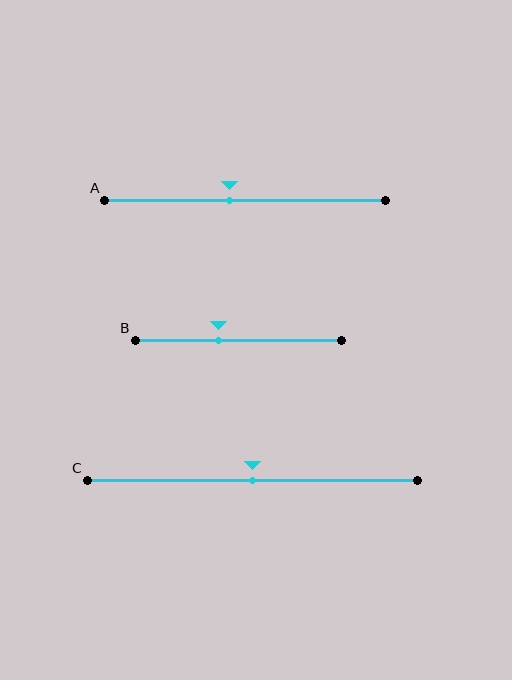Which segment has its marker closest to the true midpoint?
Segment C has its marker closest to the true midpoint.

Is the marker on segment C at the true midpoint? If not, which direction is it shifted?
Yes, the marker on segment C is at the true midpoint.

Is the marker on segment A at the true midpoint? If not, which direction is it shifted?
No, the marker on segment A is shifted to the left by about 5% of the segment length.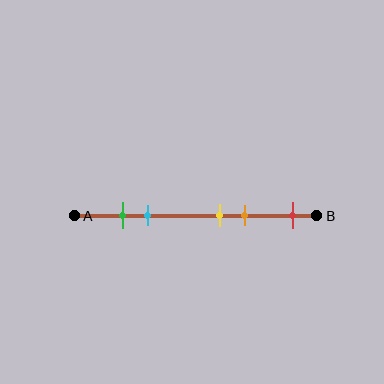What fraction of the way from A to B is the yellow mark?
The yellow mark is approximately 60% (0.6) of the way from A to B.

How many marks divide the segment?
There are 5 marks dividing the segment.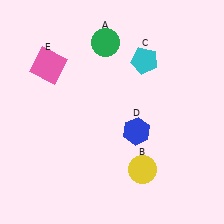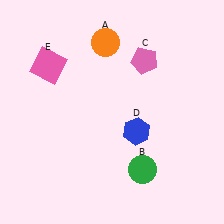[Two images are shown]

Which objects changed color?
A changed from green to orange. B changed from yellow to green. C changed from cyan to pink.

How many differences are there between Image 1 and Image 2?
There are 3 differences between the two images.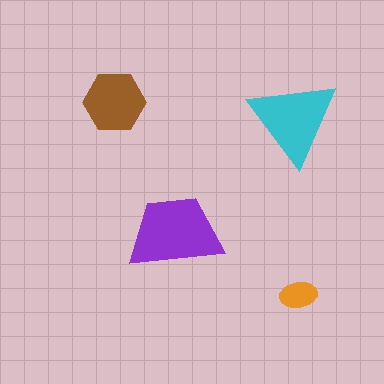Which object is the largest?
The purple trapezoid.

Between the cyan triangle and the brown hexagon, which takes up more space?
The cyan triangle.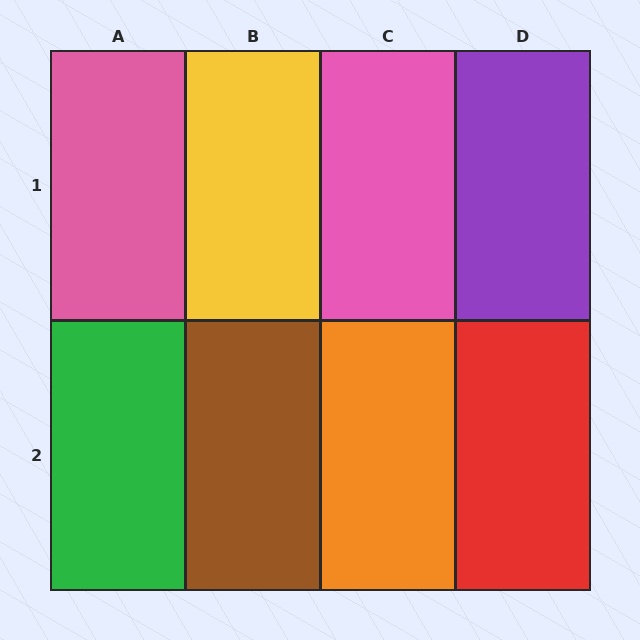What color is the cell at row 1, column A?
Pink.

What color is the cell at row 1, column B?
Yellow.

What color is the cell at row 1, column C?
Pink.